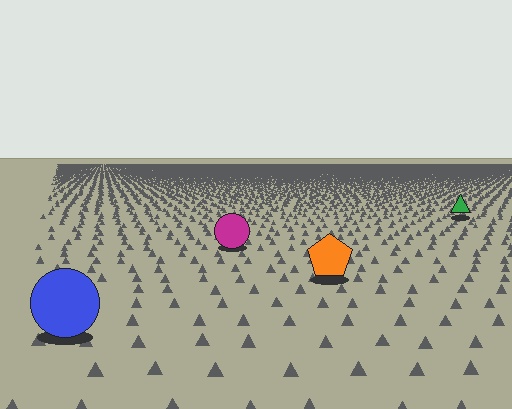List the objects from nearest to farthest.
From nearest to farthest: the blue circle, the orange pentagon, the magenta circle, the green triangle.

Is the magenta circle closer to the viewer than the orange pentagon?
No. The orange pentagon is closer — you can tell from the texture gradient: the ground texture is coarser near it.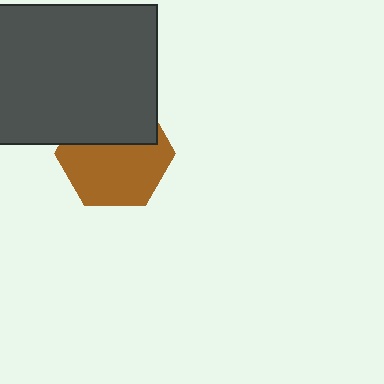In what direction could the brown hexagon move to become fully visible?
The brown hexagon could move down. That would shift it out from behind the dark gray rectangle entirely.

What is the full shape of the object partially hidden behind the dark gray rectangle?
The partially hidden object is a brown hexagon.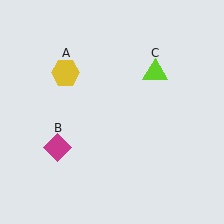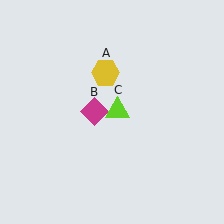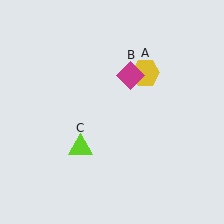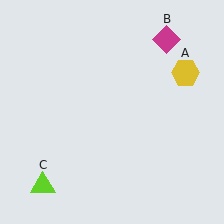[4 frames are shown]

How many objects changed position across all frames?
3 objects changed position: yellow hexagon (object A), magenta diamond (object B), lime triangle (object C).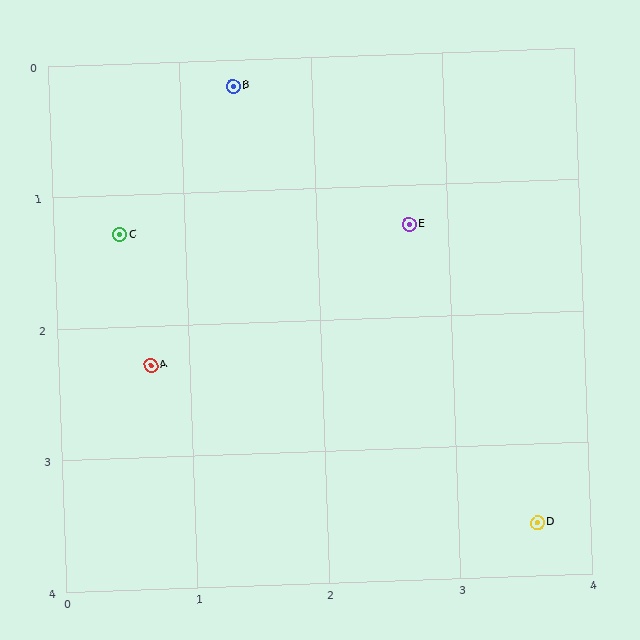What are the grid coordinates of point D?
Point D is at approximately (3.6, 3.6).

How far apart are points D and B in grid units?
Points D and B are about 4.0 grid units apart.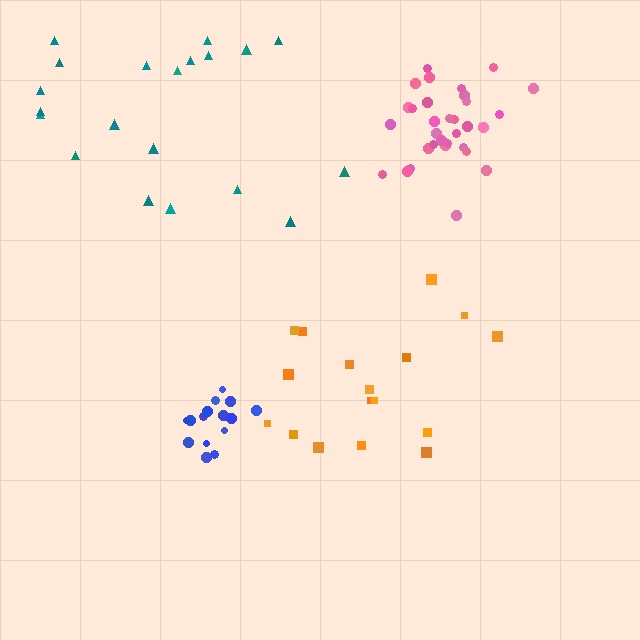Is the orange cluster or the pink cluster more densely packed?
Pink.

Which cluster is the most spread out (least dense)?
Teal.